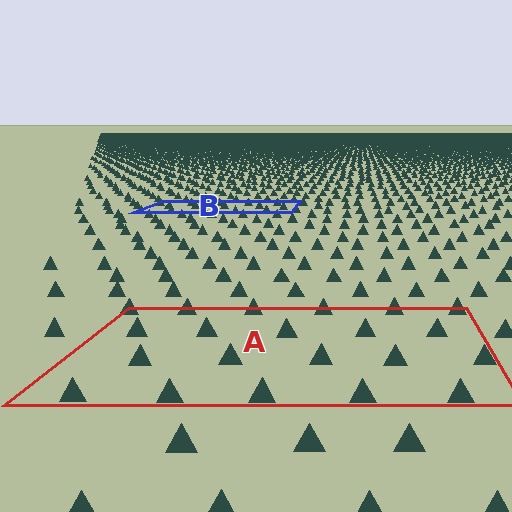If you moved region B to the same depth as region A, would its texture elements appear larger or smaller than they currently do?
They would appear larger. At a closer depth, the same texture elements are projected at a bigger on-screen size.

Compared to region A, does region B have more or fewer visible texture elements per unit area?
Region B has more texture elements per unit area — they are packed more densely because it is farther away.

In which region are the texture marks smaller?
The texture marks are smaller in region B, because it is farther away.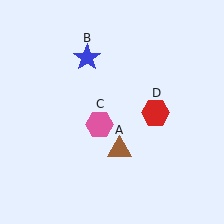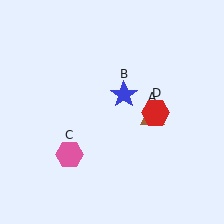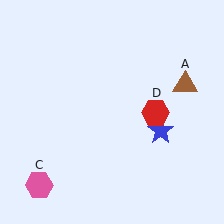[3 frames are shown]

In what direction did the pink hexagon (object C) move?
The pink hexagon (object C) moved down and to the left.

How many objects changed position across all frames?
3 objects changed position: brown triangle (object A), blue star (object B), pink hexagon (object C).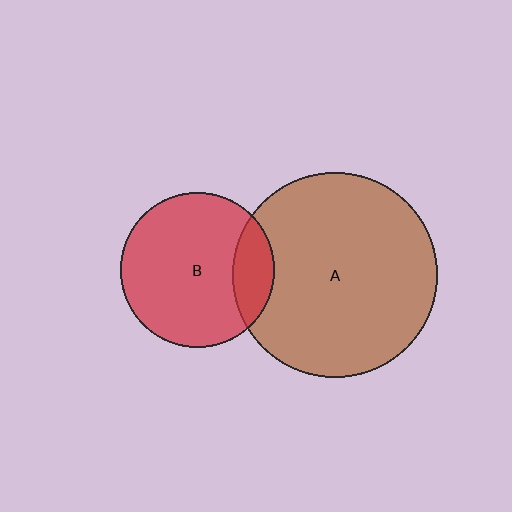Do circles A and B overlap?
Yes.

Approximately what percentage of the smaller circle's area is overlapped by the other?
Approximately 15%.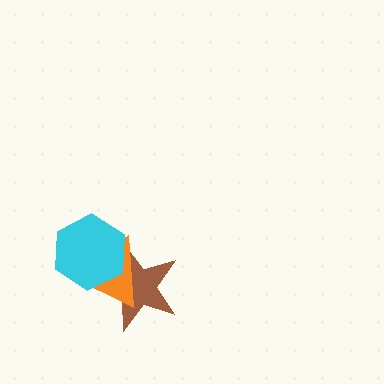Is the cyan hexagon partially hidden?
No, no other shape covers it.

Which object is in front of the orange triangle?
The cyan hexagon is in front of the orange triangle.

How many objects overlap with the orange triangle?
2 objects overlap with the orange triangle.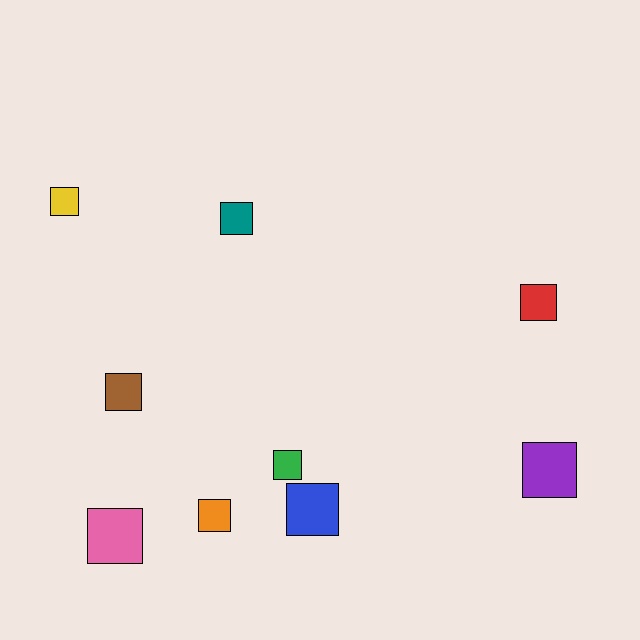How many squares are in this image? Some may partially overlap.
There are 9 squares.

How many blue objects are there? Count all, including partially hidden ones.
There is 1 blue object.